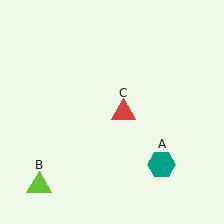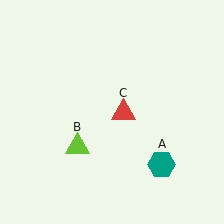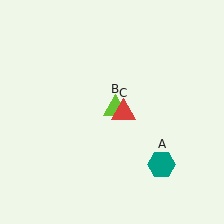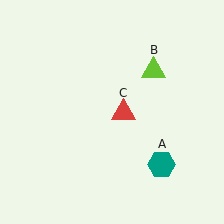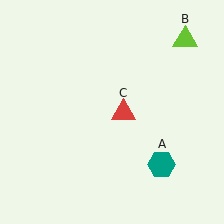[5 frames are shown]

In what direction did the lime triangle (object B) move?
The lime triangle (object B) moved up and to the right.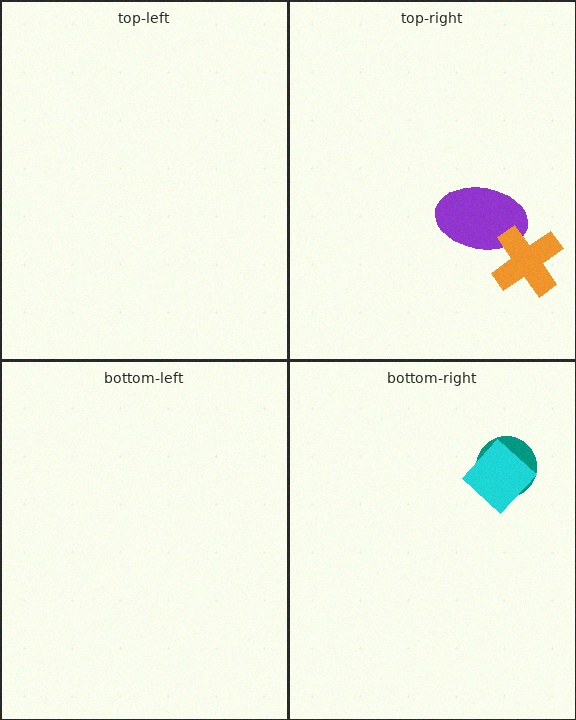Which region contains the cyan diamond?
The bottom-right region.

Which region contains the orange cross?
The top-right region.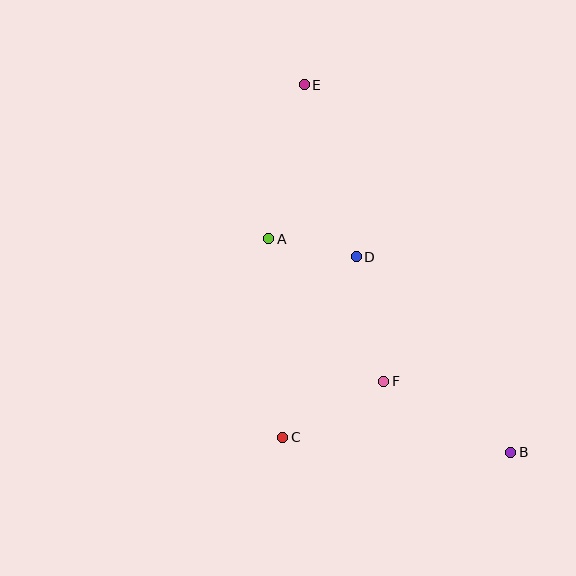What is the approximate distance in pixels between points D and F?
The distance between D and F is approximately 128 pixels.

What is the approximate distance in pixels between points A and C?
The distance between A and C is approximately 199 pixels.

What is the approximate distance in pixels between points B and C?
The distance between B and C is approximately 228 pixels.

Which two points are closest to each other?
Points A and D are closest to each other.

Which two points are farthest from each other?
Points B and E are farthest from each other.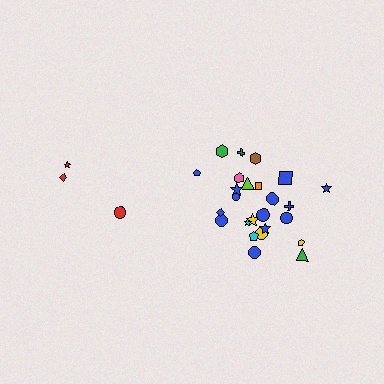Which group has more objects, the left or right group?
The right group.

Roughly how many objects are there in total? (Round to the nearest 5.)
Roughly 30 objects in total.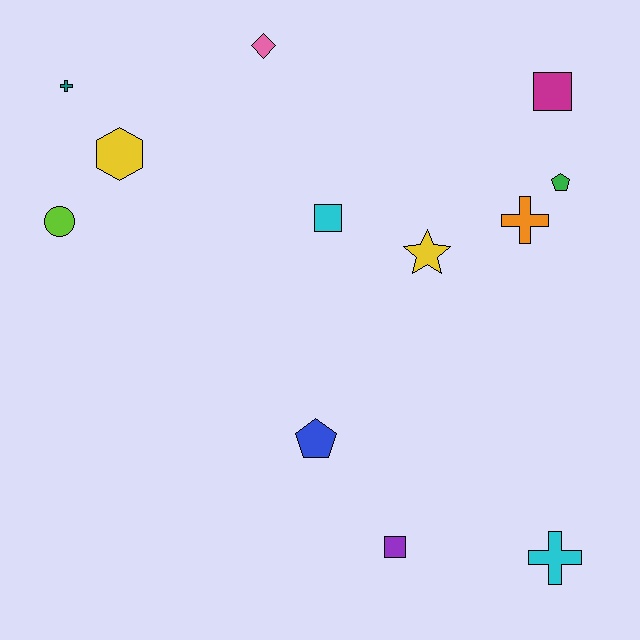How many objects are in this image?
There are 12 objects.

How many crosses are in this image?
There are 3 crosses.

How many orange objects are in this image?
There is 1 orange object.